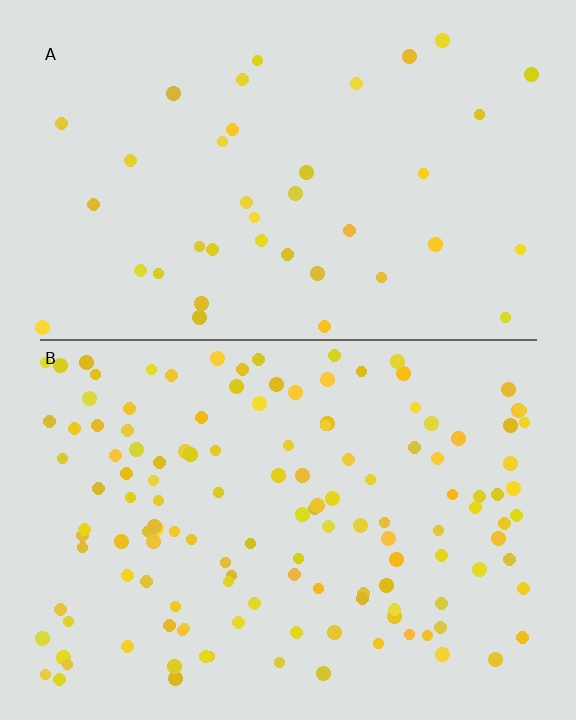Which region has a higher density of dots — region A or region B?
B (the bottom).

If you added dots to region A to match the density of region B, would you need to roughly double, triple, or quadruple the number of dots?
Approximately triple.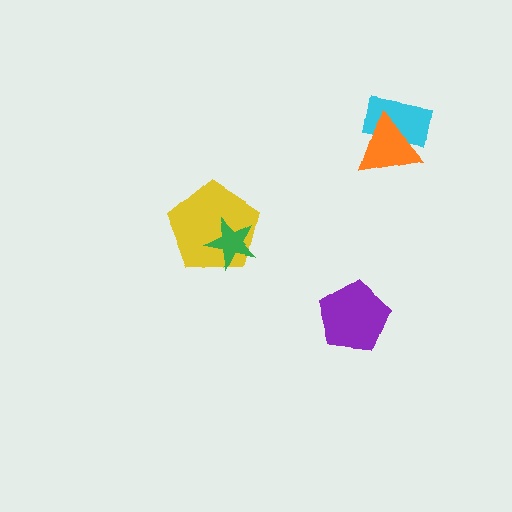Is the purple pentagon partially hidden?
No, no other shape covers it.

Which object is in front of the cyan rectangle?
The orange triangle is in front of the cyan rectangle.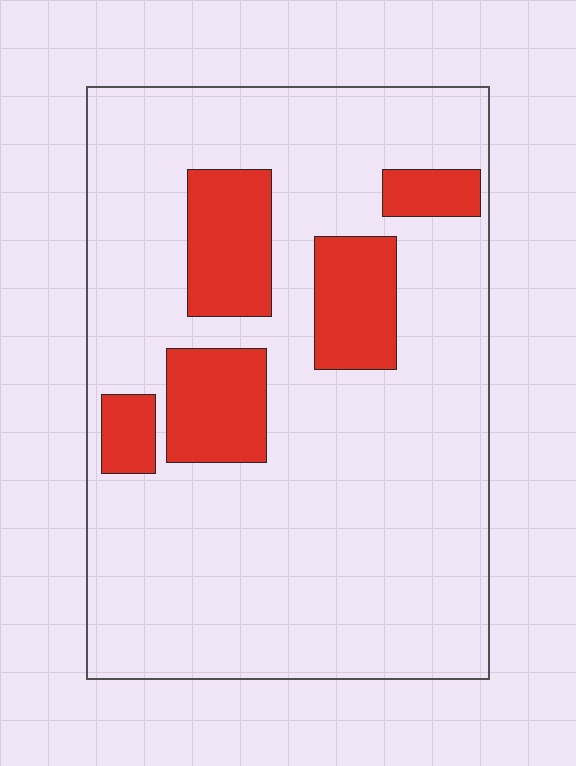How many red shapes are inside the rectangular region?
5.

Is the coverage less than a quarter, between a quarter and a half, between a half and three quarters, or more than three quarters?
Less than a quarter.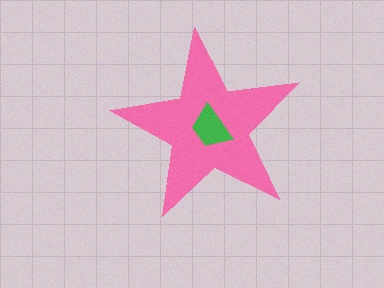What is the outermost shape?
The pink star.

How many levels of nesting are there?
2.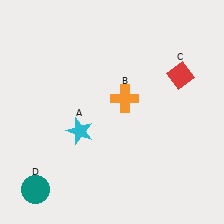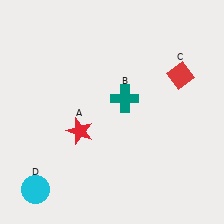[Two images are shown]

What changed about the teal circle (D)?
In Image 1, D is teal. In Image 2, it changed to cyan.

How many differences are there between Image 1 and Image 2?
There are 3 differences between the two images.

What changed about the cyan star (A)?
In Image 1, A is cyan. In Image 2, it changed to red.